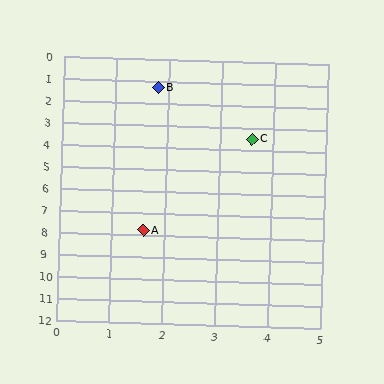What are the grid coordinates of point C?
Point C is at approximately (3.6, 3.5).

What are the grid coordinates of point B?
Point B is at approximately (1.8, 1.3).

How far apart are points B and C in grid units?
Points B and C are about 2.8 grid units apart.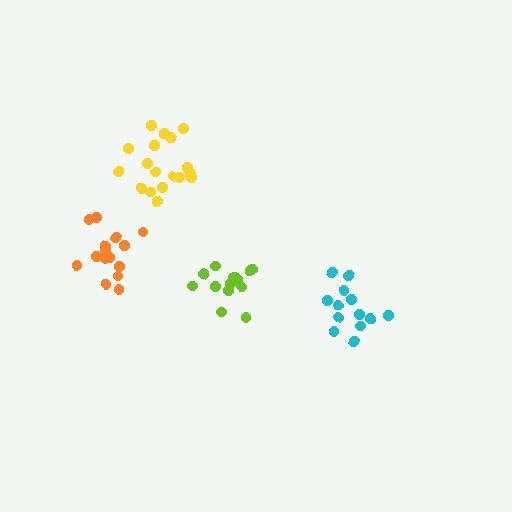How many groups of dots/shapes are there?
There are 4 groups.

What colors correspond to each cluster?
The clusters are colored: orange, cyan, lime, yellow.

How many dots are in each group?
Group 1: 15 dots, Group 2: 13 dots, Group 3: 13 dots, Group 4: 18 dots (59 total).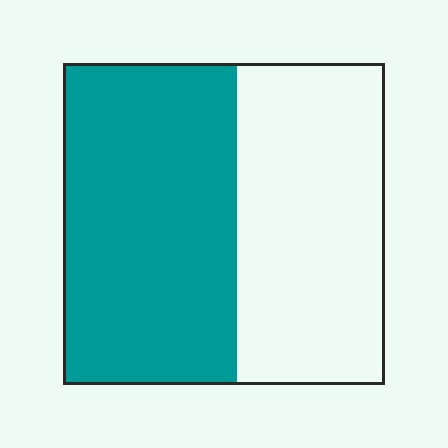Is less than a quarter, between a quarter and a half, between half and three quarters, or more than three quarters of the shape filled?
Between half and three quarters.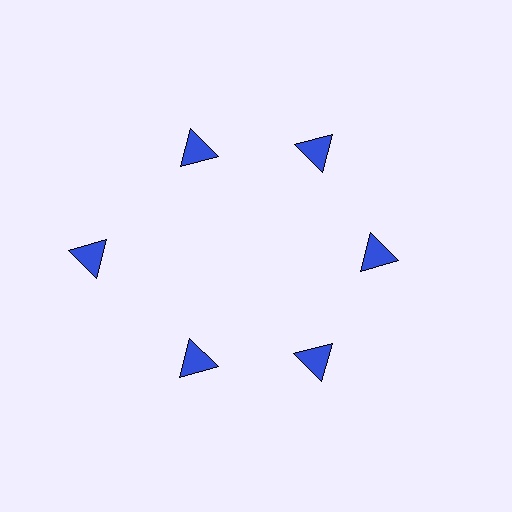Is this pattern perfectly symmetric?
No. The 6 blue triangles are arranged in a ring, but one element near the 9 o'clock position is pushed outward from the center, breaking the 6-fold rotational symmetry.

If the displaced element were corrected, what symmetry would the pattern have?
It would have 6-fold rotational symmetry — the pattern would map onto itself every 60 degrees.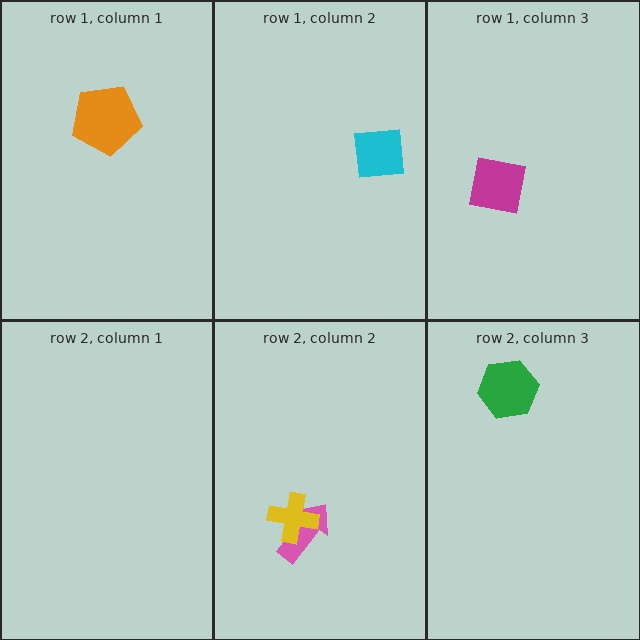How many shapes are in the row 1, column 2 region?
1.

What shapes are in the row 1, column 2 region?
The cyan square.